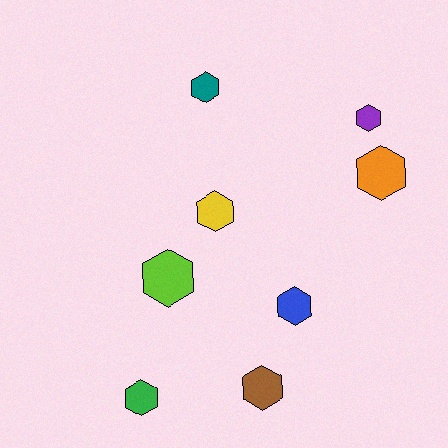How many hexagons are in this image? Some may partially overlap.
There are 8 hexagons.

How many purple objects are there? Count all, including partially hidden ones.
There is 1 purple object.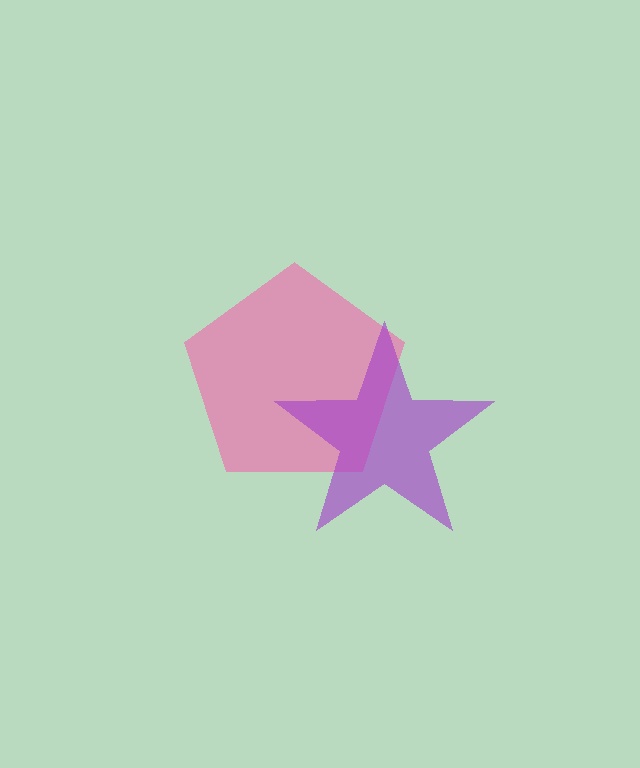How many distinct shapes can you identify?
There are 2 distinct shapes: a pink pentagon, a purple star.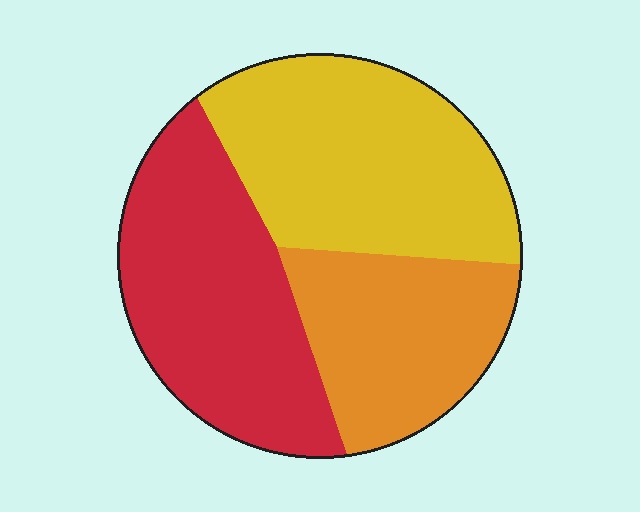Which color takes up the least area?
Orange, at roughly 25%.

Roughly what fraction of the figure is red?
Red takes up between a quarter and a half of the figure.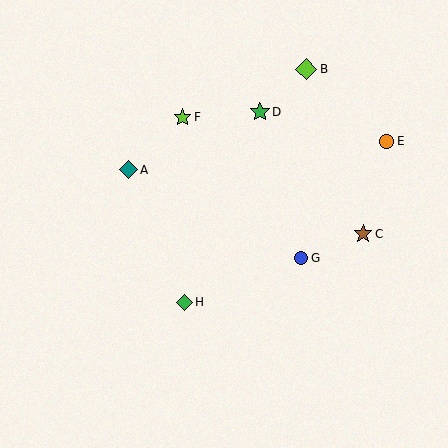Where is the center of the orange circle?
The center of the orange circle is at (387, 141).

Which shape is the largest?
The lime diamond (labeled B) is the largest.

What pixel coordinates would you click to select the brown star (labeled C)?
Click at (363, 234) to select the brown star C.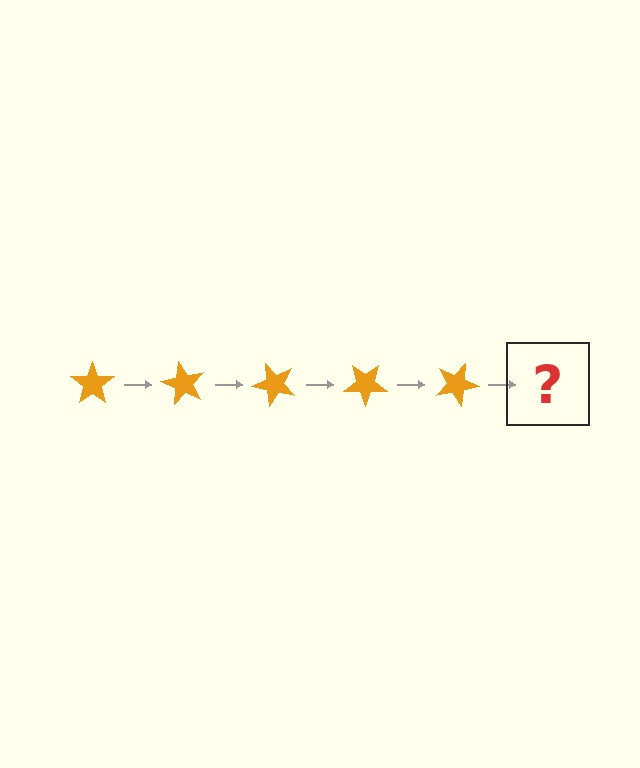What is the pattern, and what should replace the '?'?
The pattern is that the star rotates 60 degrees each step. The '?' should be an orange star rotated 300 degrees.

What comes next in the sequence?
The next element should be an orange star rotated 300 degrees.